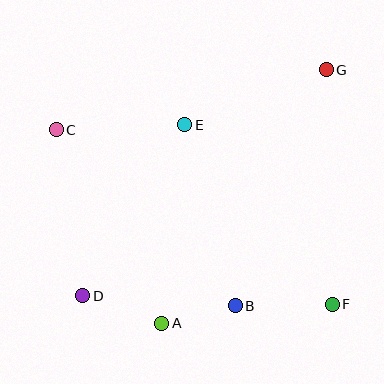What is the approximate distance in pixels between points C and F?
The distance between C and F is approximately 327 pixels.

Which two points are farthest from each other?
Points D and G are farthest from each other.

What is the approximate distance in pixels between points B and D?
The distance between B and D is approximately 153 pixels.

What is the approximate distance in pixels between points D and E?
The distance between D and E is approximately 199 pixels.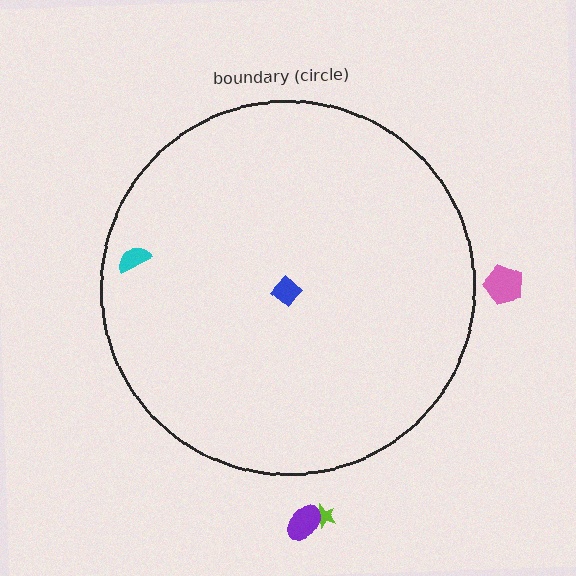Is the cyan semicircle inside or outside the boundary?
Inside.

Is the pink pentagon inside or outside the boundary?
Outside.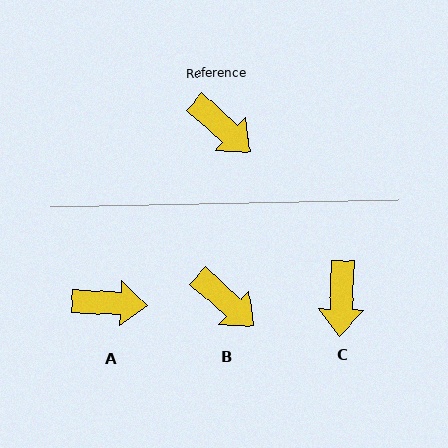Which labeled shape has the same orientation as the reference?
B.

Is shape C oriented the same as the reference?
No, it is off by about 50 degrees.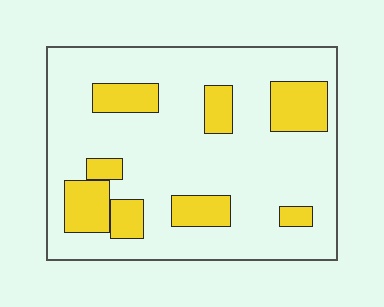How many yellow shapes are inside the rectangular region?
8.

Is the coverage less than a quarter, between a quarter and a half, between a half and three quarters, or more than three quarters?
Less than a quarter.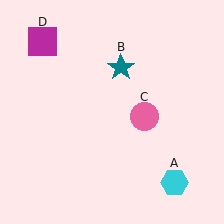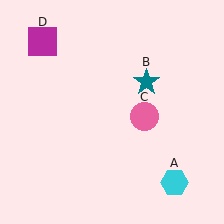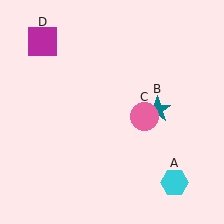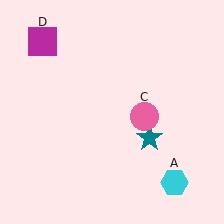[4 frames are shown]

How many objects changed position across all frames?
1 object changed position: teal star (object B).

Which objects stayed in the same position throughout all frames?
Cyan hexagon (object A) and pink circle (object C) and magenta square (object D) remained stationary.